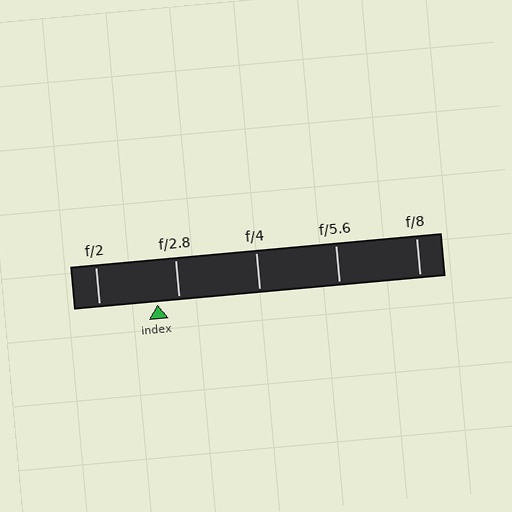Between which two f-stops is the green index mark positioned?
The index mark is between f/2 and f/2.8.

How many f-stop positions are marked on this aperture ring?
There are 5 f-stop positions marked.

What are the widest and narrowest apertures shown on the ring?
The widest aperture shown is f/2 and the narrowest is f/8.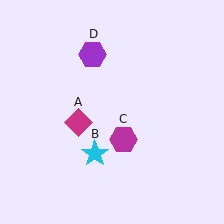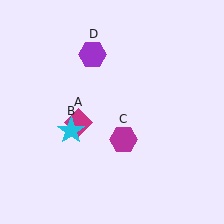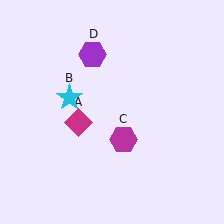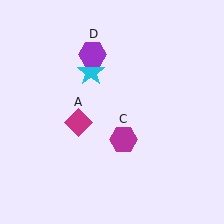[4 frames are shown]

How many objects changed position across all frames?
1 object changed position: cyan star (object B).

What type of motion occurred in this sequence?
The cyan star (object B) rotated clockwise around the center of the scene.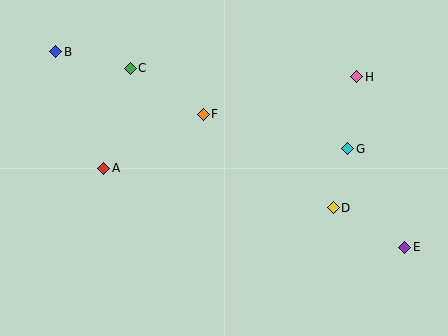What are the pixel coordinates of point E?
Point E is at (405, 247).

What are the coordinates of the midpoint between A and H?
The midpoint between A and H is at (230, 123).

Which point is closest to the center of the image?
Point F at (203, 114) is closest to the center.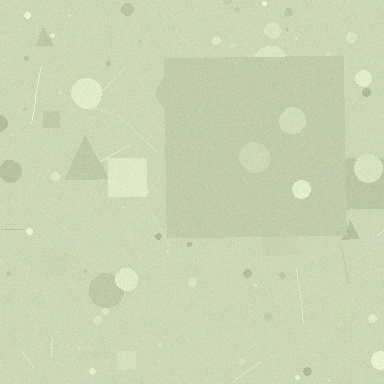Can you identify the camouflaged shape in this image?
The camouflaged shape is a square.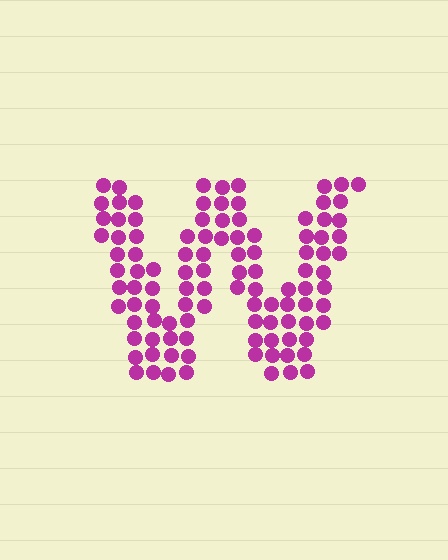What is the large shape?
The large shape is the letter W.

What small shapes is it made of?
It is made of small circles.